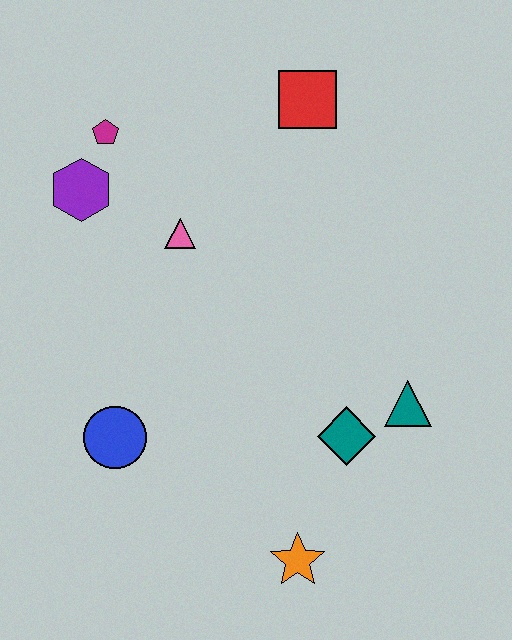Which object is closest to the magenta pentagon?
The purple hexagon is closest to the magenta pentagon.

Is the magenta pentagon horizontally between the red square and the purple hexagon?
Yes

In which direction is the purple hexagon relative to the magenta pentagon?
The purple hexagon is below the magenta pentagon.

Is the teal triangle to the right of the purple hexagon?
Yes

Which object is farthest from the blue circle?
The red square is farthest from the blue circle.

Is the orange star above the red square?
No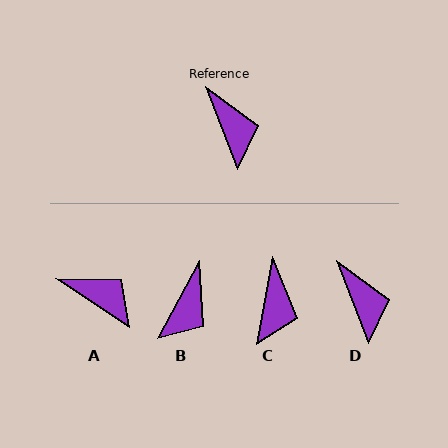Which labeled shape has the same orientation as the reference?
D.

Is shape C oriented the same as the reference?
No, it is off by about 32 degrees.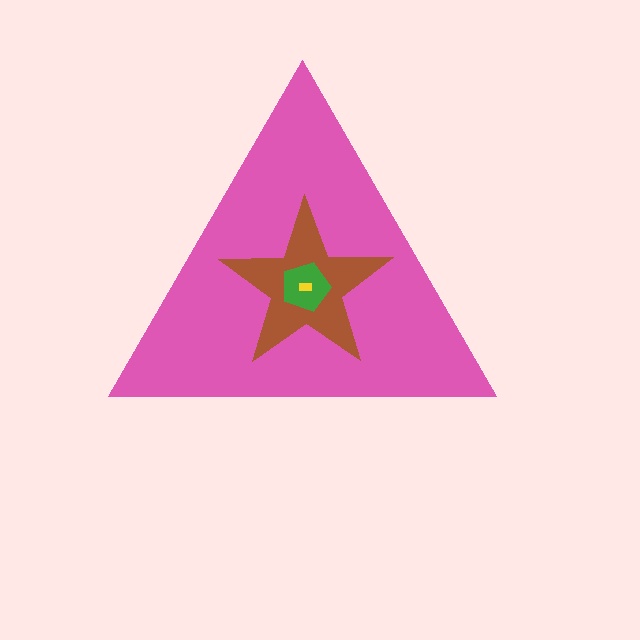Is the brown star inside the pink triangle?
Yes.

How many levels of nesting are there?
4.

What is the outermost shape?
The pink triangle.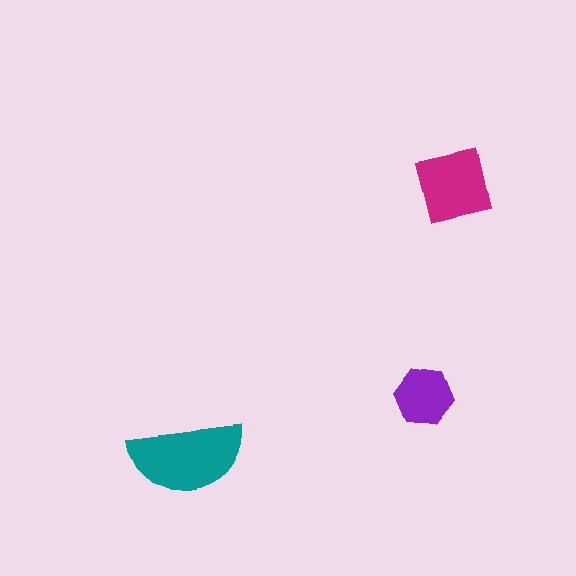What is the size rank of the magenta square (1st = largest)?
2nd.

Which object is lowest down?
The teal semicircle is bottommost.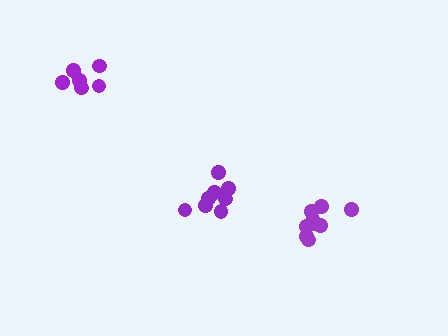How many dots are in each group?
Group 1: 8 dots, Group 2: 6 dots, Group 3: 9 dots (23 total).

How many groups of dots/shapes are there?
There are 3 groups.